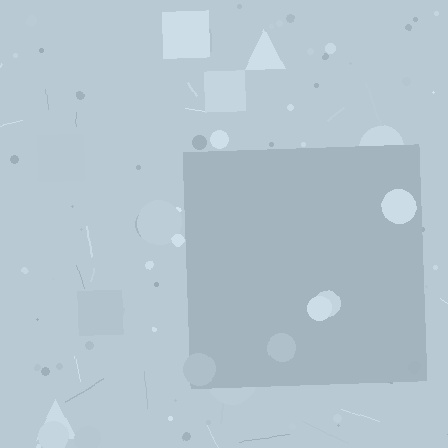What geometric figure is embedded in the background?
A square is embedded in the background.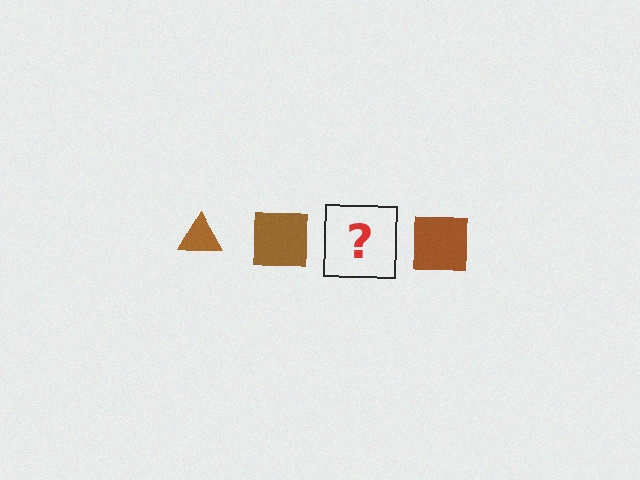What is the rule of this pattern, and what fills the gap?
The rule is that the pattern cycles through triangle, square shapes in brown. The gap should be filled with a brown triangle.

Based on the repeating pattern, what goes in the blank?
The blank should be a brown triangle.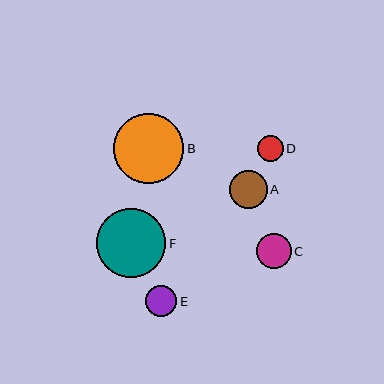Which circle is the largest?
Circle B is the largest with a size of approximately 70 pixels.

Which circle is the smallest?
Circle D is the smallest with a size of approximately 26 pixels.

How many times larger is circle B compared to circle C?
Circle B is approximately 2.0 times the size of circle C.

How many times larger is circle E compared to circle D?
Circle E is approximately 1.2 times the size of circle D.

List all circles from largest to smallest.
From largest to smallest: B, F, A, C, E, D.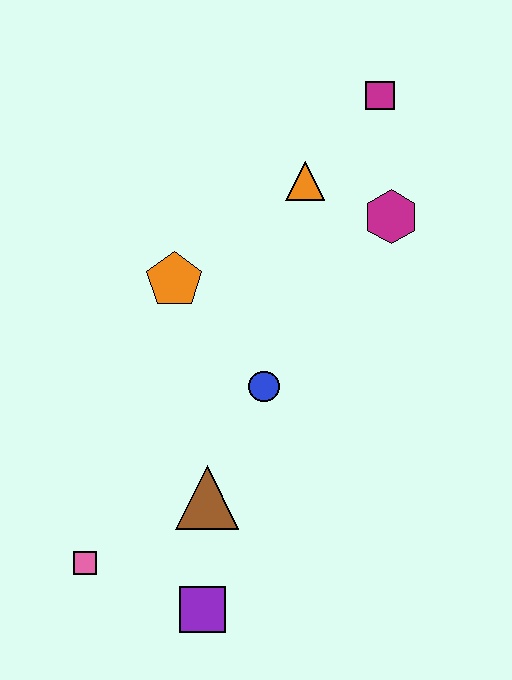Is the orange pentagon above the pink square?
Yes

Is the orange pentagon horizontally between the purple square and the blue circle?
No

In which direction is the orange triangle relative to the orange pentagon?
The orange triangle is to the right of the orange pentagon.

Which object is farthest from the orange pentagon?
The purple square is farthest from the orange pentagon.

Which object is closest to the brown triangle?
The purple square is closest to the brown triangle.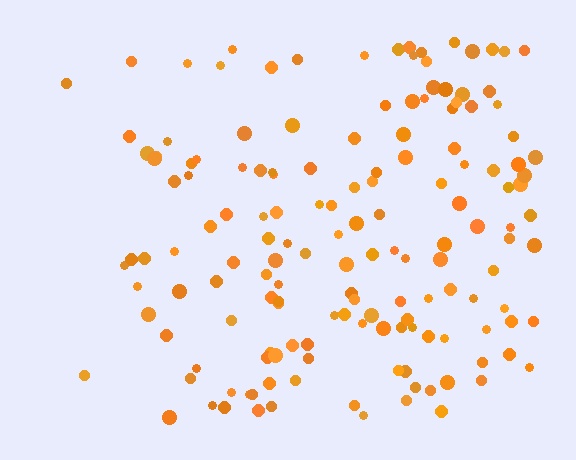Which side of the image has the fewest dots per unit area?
The left.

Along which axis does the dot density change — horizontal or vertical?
Horizontal.